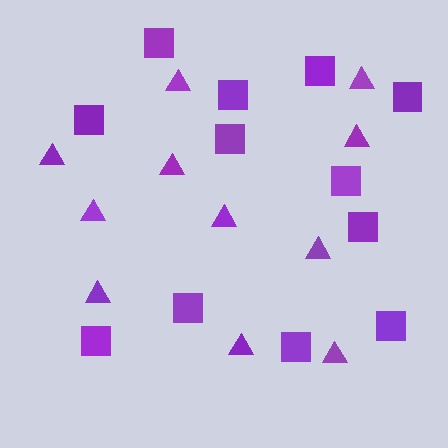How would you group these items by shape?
There are 2 groups: one group of triangles (11) and one group of squares (12).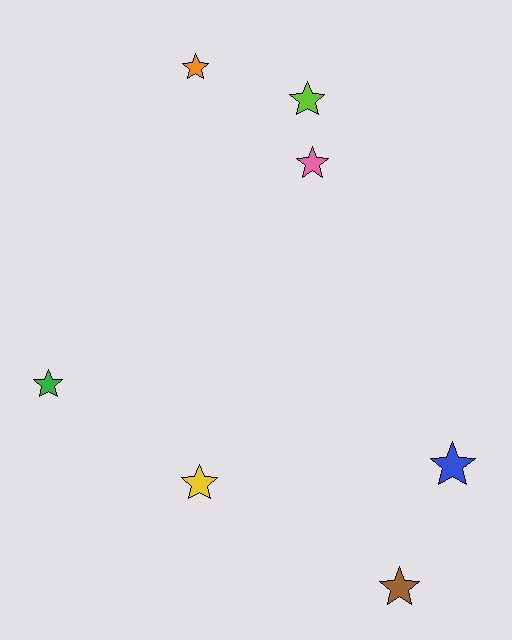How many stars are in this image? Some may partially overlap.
There are 7 stars.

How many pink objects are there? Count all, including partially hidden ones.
There is 1 pink object.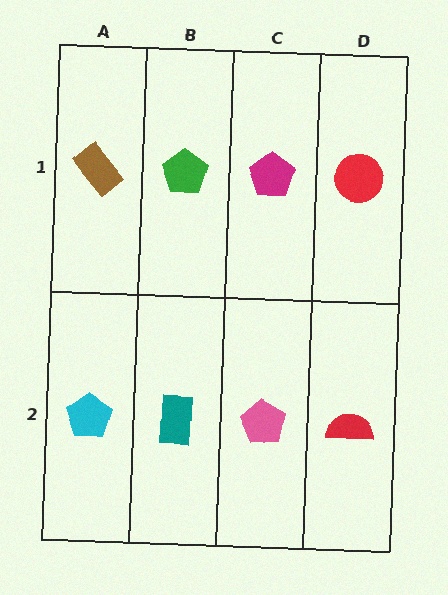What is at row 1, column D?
A red circle.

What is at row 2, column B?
A teal rectangle.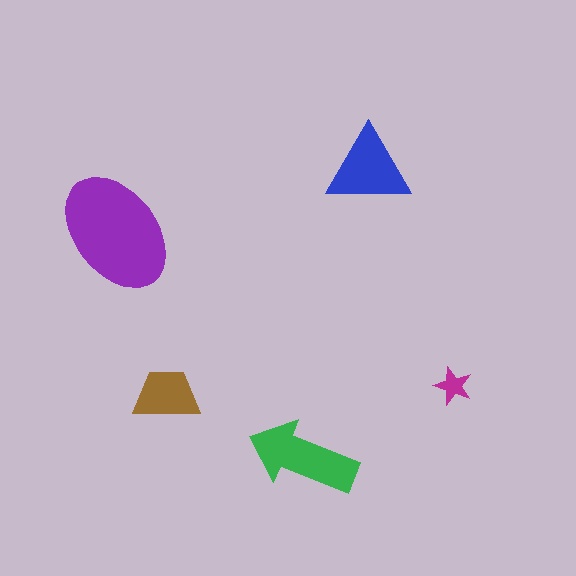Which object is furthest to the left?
The purple ellipse is leftmost.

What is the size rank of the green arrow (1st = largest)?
2nd.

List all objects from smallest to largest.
The magenta star, the brown trapezoid, the blue triangle, the green arrow, the purple ellipse.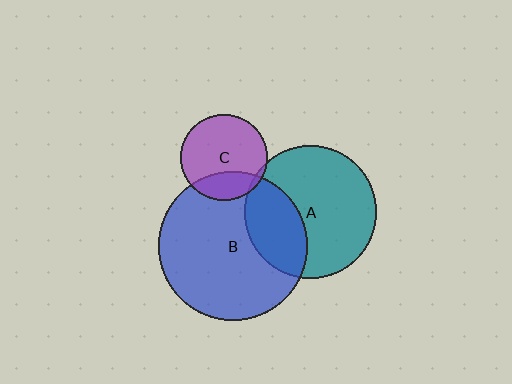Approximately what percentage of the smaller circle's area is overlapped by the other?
Approximately 30%.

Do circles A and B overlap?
Yes.